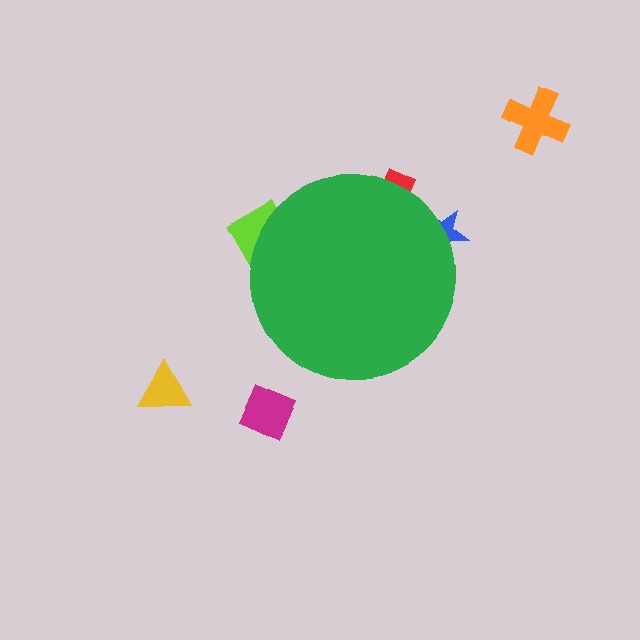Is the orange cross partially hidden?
No, the orange cross is fully visible.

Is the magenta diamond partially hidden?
No, the magenta diamond is fully visible.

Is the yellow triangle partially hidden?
No, the yellow triangle is fully visible.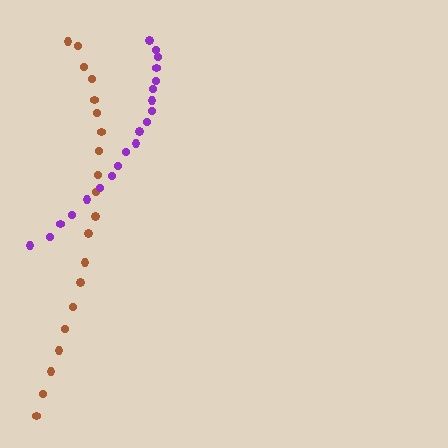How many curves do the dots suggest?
There are 2 distinct paths.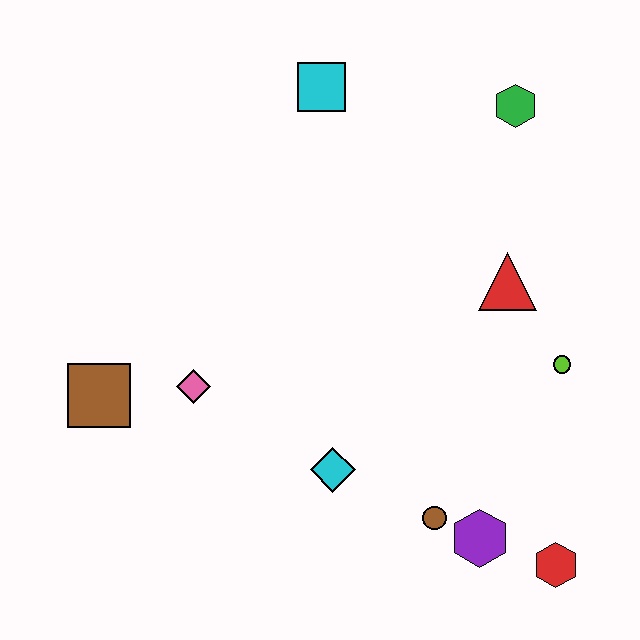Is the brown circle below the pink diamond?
Yes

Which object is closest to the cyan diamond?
The brown circle is closest to the cyan diamond.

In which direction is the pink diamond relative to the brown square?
The pink diamond is to the right of the brown square.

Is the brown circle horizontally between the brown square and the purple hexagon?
Yes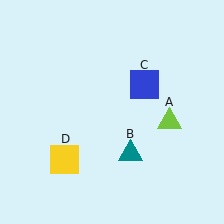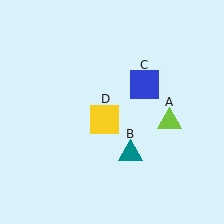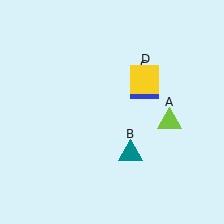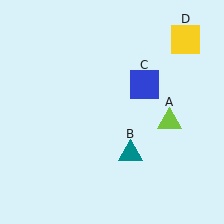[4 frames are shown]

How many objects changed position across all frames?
1 object changed position: yellow square (object D).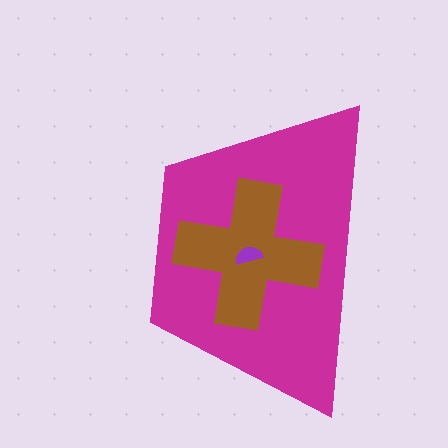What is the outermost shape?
The magenta trapezoid.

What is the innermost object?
The purple semicircle.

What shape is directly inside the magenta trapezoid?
The brown cross.